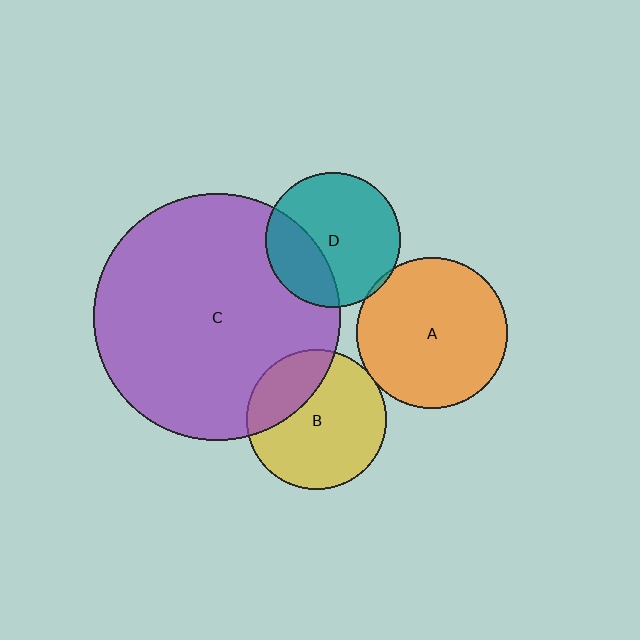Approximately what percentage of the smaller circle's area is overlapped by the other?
Approximately 30%.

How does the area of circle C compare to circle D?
Approximately 3.3 times.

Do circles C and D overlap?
Yes.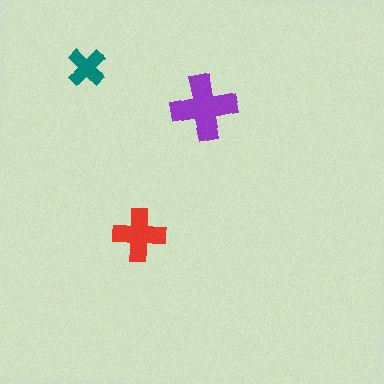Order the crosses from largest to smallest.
the purple one, the red one, the teal one.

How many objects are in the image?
There are 3 objects in the image.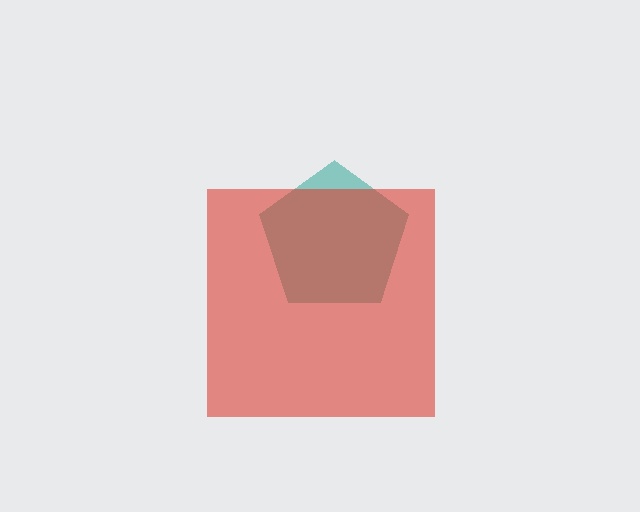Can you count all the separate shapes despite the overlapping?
Yes, there are 2 separate shapes.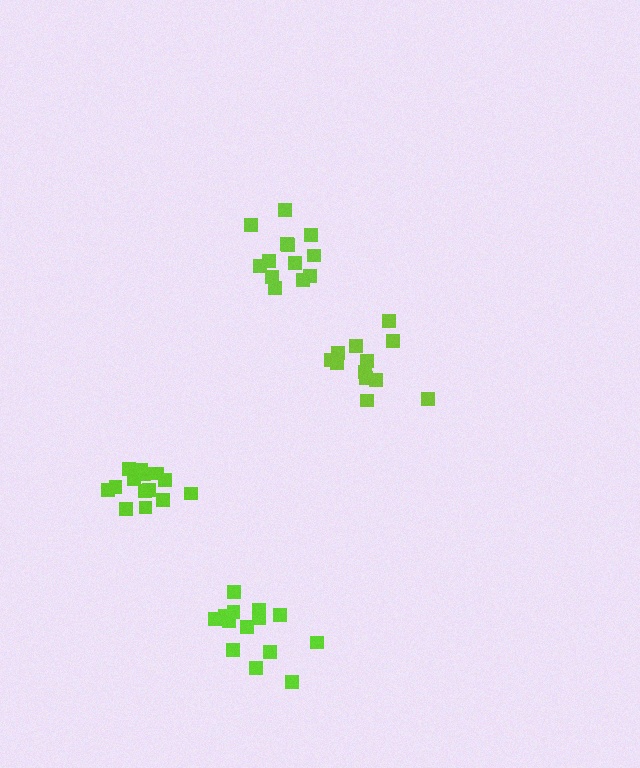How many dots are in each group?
Group 1: 13 dots, Group 2: 14 dots, Group 3: 14 dots, Group 4: 12 dots (53 total).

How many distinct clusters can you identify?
There are 4 distinct clusters.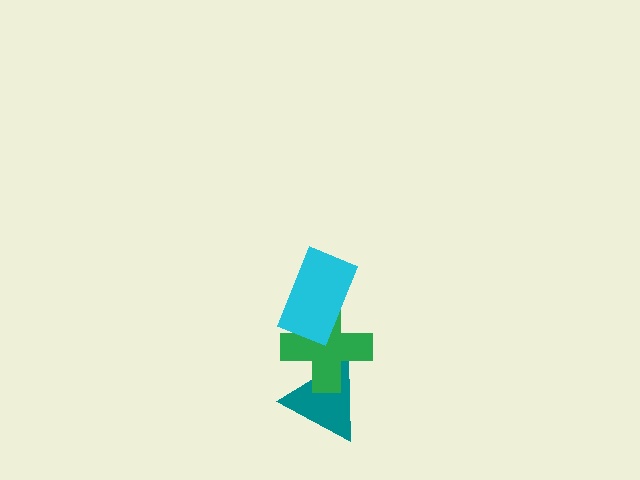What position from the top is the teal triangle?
The teal triangle is 3rd from the top.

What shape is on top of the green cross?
The cyan rectangle is on top of the green cross.